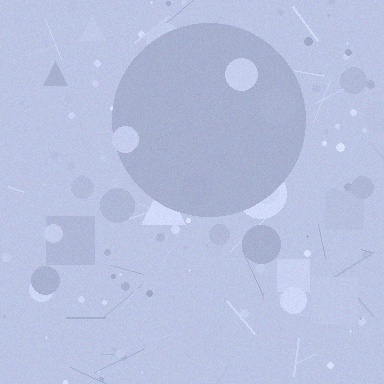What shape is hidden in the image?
A circle is hidden in the image.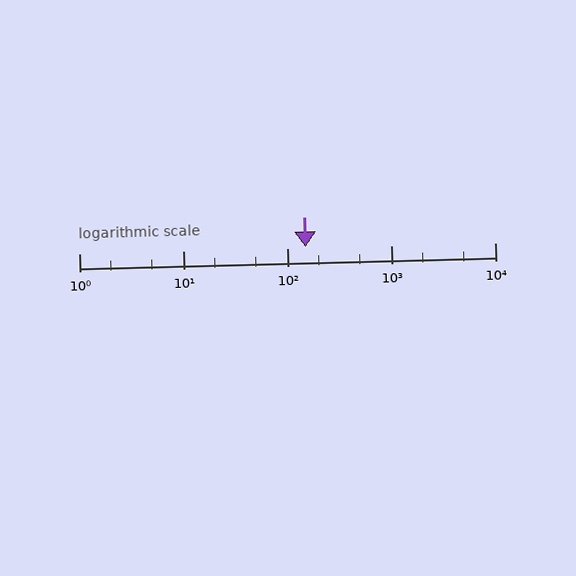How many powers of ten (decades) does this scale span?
The scale spans 4 decades, from 1 to 10000.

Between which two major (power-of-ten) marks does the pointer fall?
The pointer is between 100 and 1000.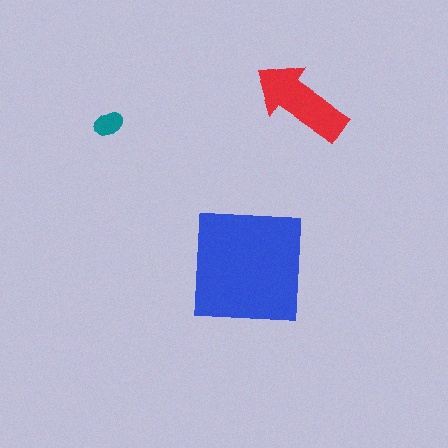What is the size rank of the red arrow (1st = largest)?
2nd.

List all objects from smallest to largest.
The teal ellipse, the red arrow, the blue square.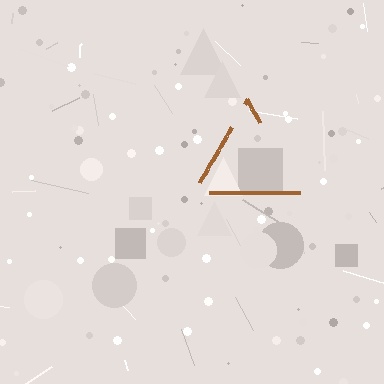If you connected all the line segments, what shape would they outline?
They would outline a triangle.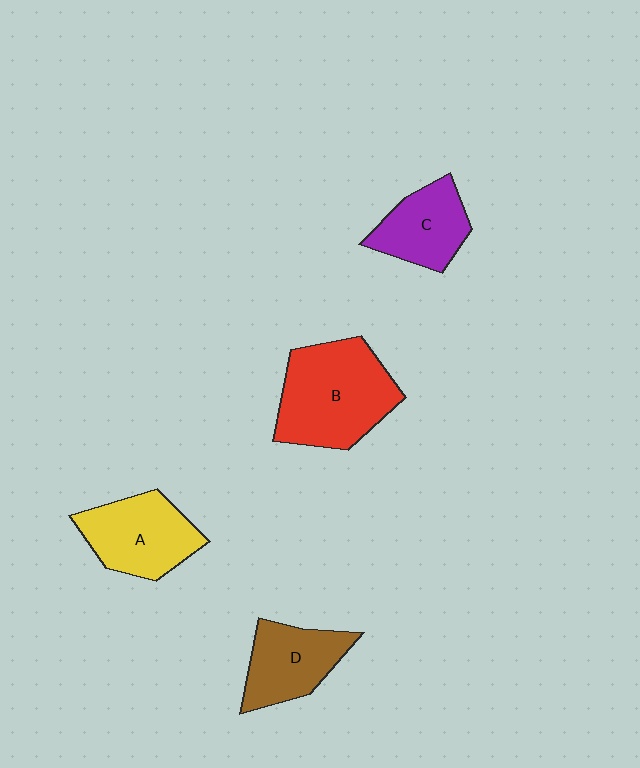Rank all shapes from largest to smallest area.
From largest to smallest: B (red), A (yellow), D (brown), C (purple).